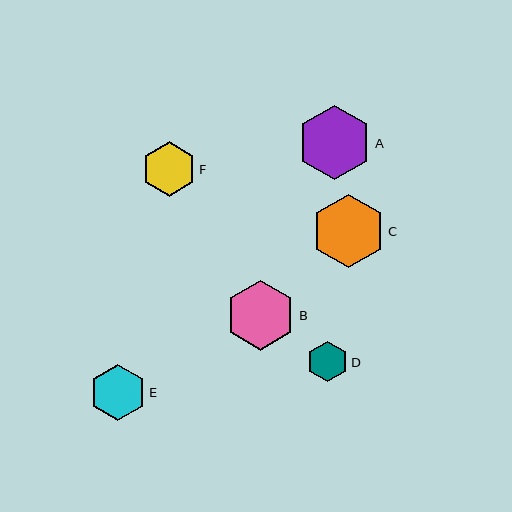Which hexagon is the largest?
Hexagon A is the largest with a size of approximately 75 pixels.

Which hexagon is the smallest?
Hexagon D is the smallest with a size of approximately 41 pixels.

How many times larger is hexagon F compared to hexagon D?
Hexagon F is approximately 1.3 times the size of hexagon D.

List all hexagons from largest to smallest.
From largest to smallest: A, C, B, E, F, D.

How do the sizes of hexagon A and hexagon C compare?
Hexagon A and hexagon C are approximately the same size.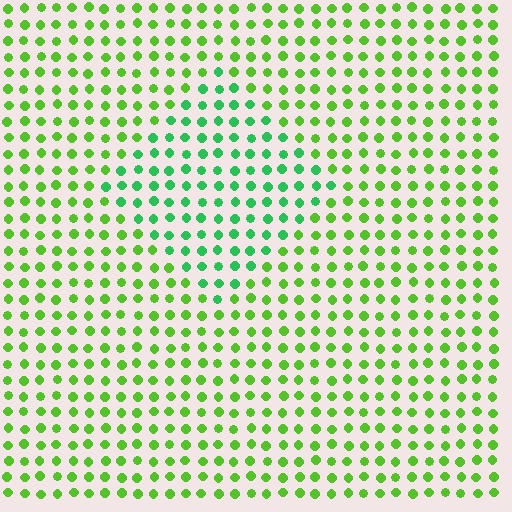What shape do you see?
I see a diamond.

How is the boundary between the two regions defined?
The boundary is defined purely by a slight shift in hue (about 35 degrees). Spacing, size, and orientation are identical on both sides.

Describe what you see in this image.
The image is filled with small lime elements in a uniform arrangement. A diamond-shaped region is visible where the elements are tinted to a slightly different hue, forming a subtle color boundary.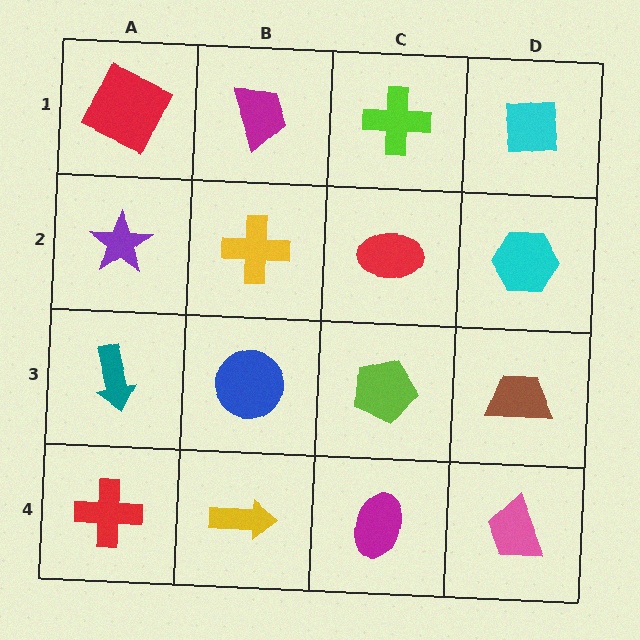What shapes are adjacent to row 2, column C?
A lime cross (row 1, column C), a lime pentagon (row 3, column C), a yellow cross (row 2, column B), a cyan hexagon (row 2, column D).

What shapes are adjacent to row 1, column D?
A cyan hexagon (row 2, column D), a lime cross (row 1, column C).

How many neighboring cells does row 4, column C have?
3.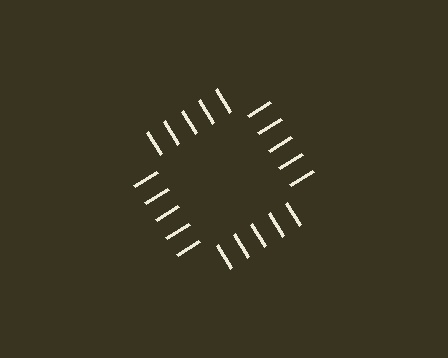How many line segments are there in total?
20 — 5 along each of the 4 edges.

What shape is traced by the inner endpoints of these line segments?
An illusory square — the line segments terminate on its edges but no continuous stroke is drawn.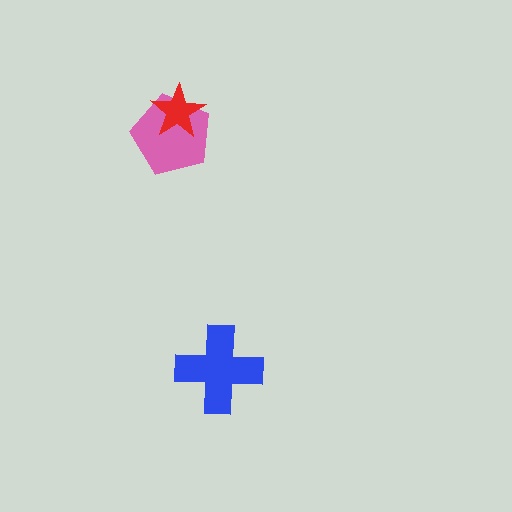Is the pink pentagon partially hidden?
Yes, it is partially covered by another shape.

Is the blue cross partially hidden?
No, no other shape covers it.